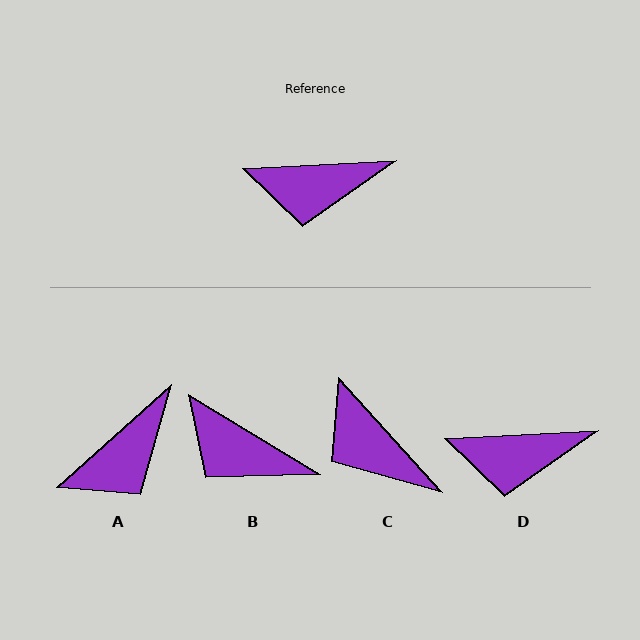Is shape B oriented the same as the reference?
No, it is off by about 34 degrees.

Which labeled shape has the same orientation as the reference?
D.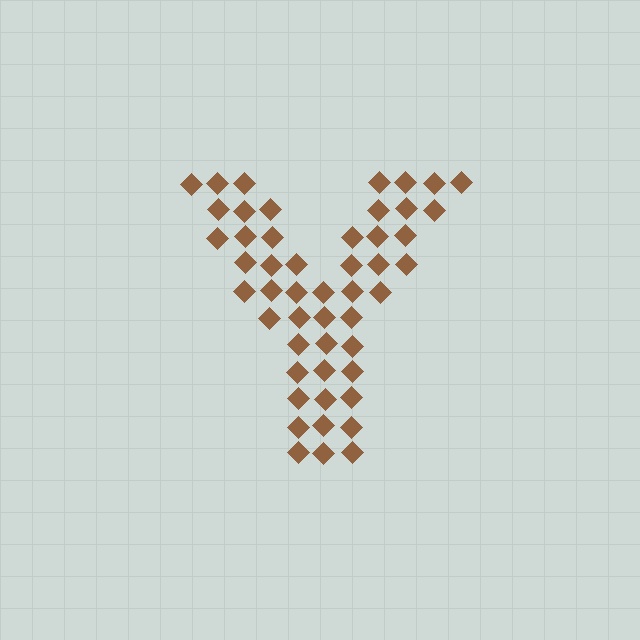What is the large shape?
The large shape is the letter Y.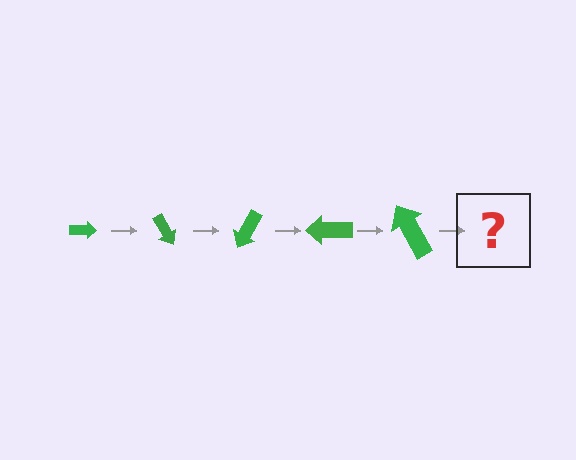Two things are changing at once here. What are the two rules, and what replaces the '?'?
The two rules are that the arrow grows larger each step and it rotates 60 degrees each step. The '?' should be an arrow, larger than the previous one and rotated 300 degrees from the start.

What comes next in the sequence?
The next element should be an arrow, larger than the previous one and rotated 300 degrees from the start.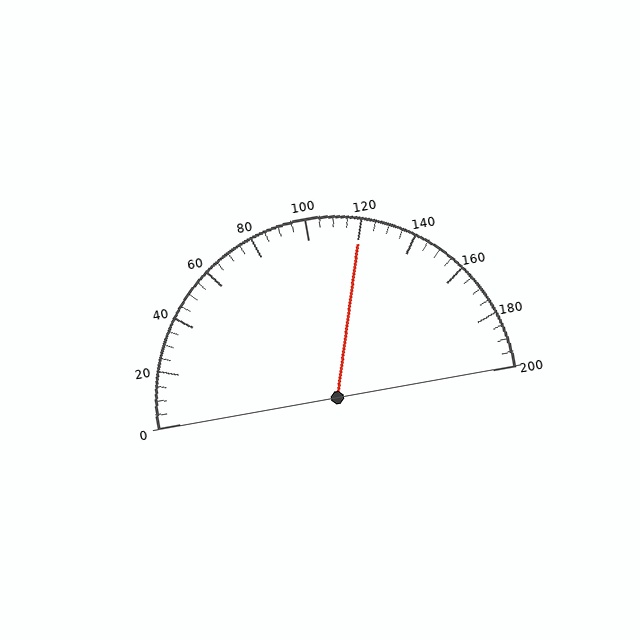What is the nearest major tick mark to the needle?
The nearest major tick mark is 120.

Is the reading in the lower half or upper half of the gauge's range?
The reading is in the upper half of the range (0 to 200).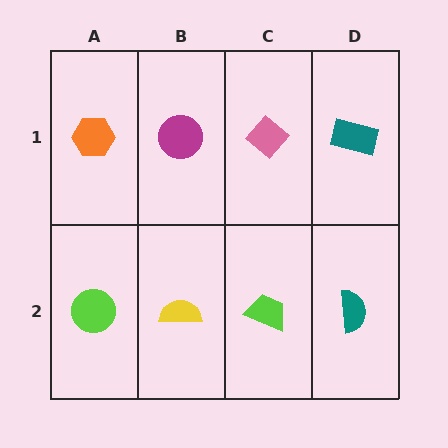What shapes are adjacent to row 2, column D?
A teal rectangle (row 1, column D), a lime trapezoid (row 2, column C).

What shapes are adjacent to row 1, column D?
A teal semicircle (row 2, column D), a pink diamond (row 1, column C).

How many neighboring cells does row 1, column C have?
3.